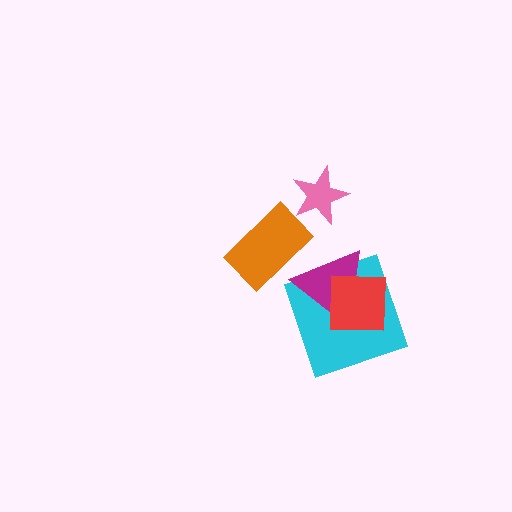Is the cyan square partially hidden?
Yes, it is partially covered by another shape.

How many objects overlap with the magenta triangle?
3 objects overlap with the magenta triangle.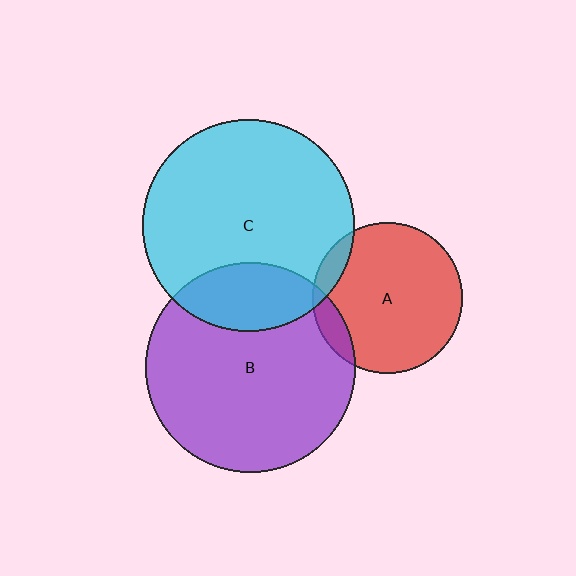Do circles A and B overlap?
Yes.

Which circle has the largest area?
Circle C (cyan).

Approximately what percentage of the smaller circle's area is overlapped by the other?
Approximately 10%.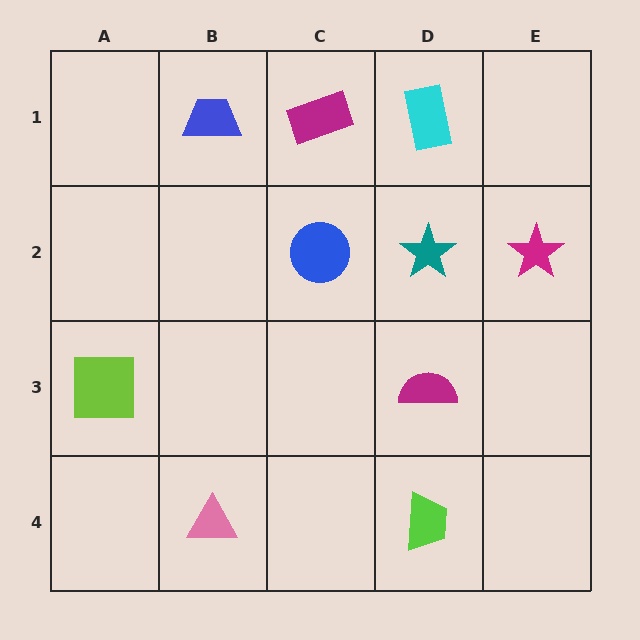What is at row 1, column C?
A magenta rectangle.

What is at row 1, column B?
A blue trapezoid.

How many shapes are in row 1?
3 shapes.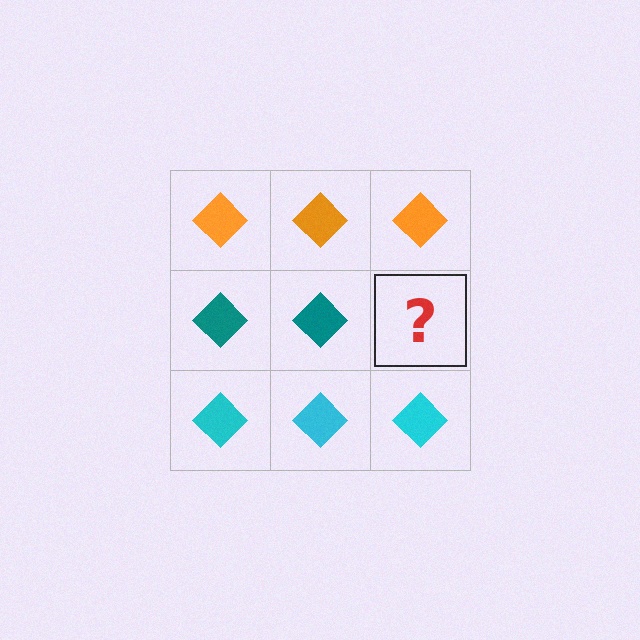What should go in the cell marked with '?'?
The missing cell should contain a teal diamond.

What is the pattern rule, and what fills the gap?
The rule is that each row has a consistent color. The gap should be filled with a teal diamond.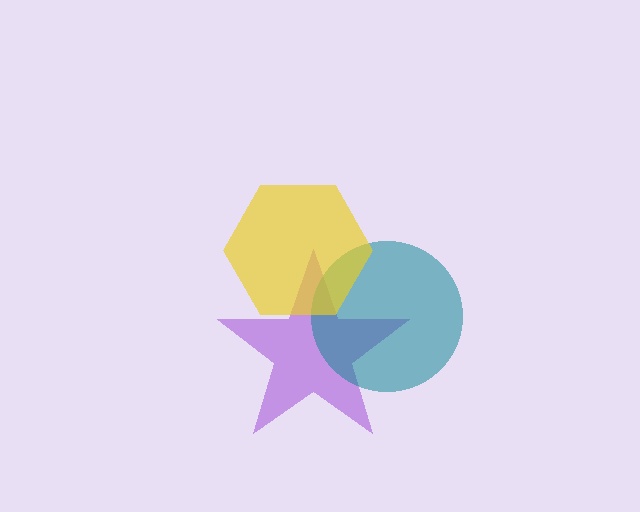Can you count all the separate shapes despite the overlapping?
Yes, there are 3 separate shapes.